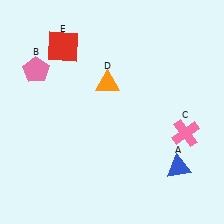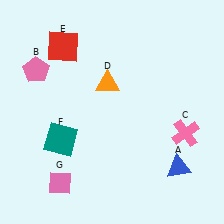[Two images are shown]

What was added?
A teal square (F), a pink diamond (G) were added in Image 2.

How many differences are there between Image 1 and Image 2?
There are 2 differences between the two images.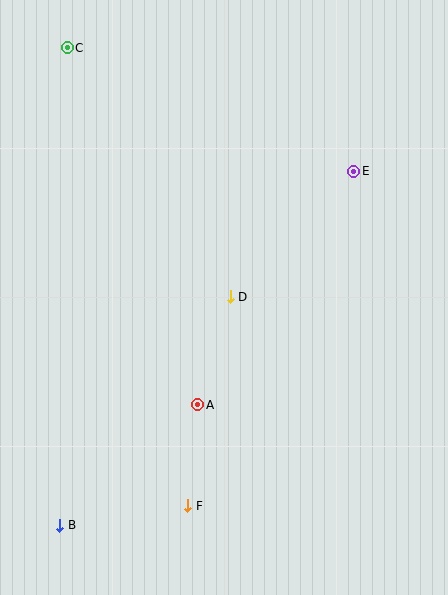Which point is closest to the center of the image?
Point D at (230, 297) is closest to the center.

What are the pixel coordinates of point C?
Point C is at (67, 48).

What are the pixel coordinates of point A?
Point A is at (198, 405).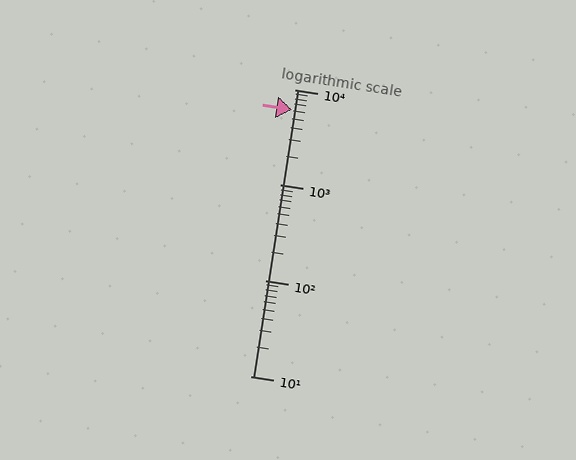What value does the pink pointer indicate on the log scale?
The pointer indicates approximately 6100.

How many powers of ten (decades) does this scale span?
The scale spans 3 decades, from 10 to 10000.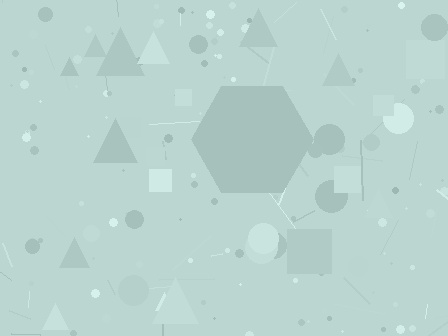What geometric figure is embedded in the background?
A hexagon is embedded in the background.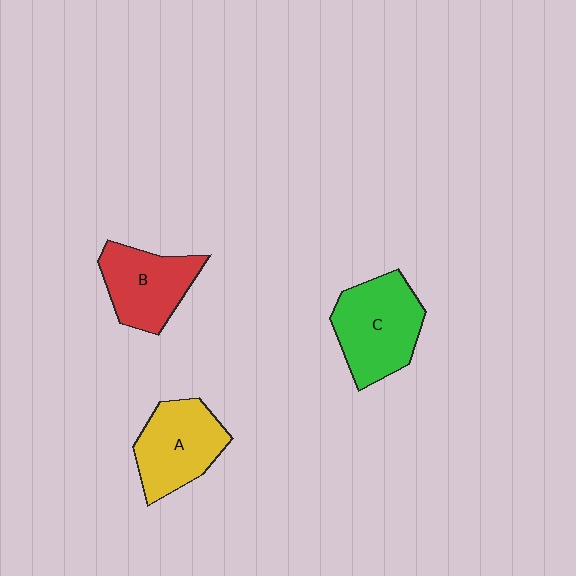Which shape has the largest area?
Shape C (green).